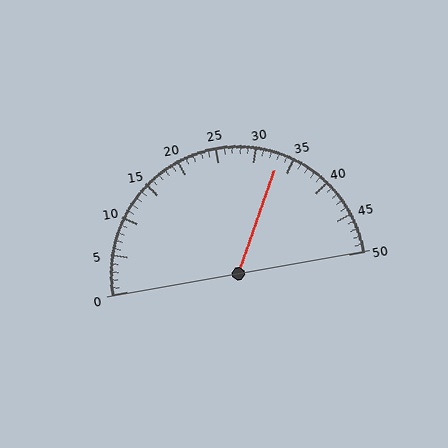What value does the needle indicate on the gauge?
The needle indicates approximately 33.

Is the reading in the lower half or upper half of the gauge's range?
The reading is in the upper half of the range (0 to 50).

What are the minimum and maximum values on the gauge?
The gauge ranges from 0 to 50.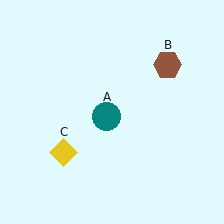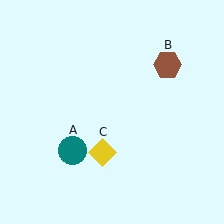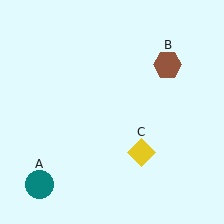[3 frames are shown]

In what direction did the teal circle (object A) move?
The teal circle (object A) moved down and to the left.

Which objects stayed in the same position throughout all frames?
Brown hexagon (object B) remained stationary.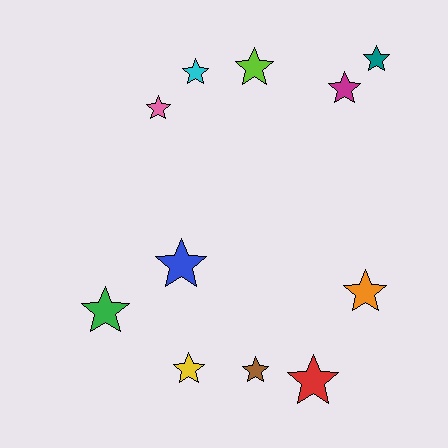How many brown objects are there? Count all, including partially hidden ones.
There is 1 brown object.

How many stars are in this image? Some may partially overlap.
There are 11 stars.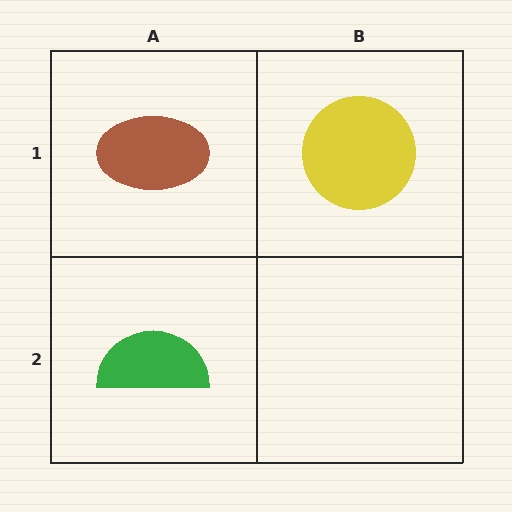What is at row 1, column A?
A brown ellipse.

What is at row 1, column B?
A yellow circle.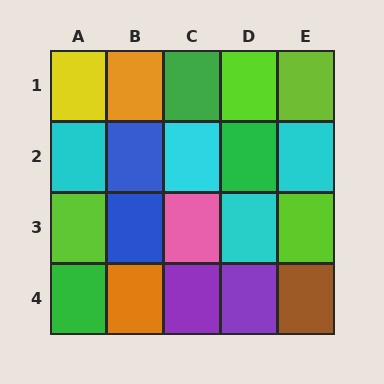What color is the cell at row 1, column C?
Green.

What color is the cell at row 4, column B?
Orange.